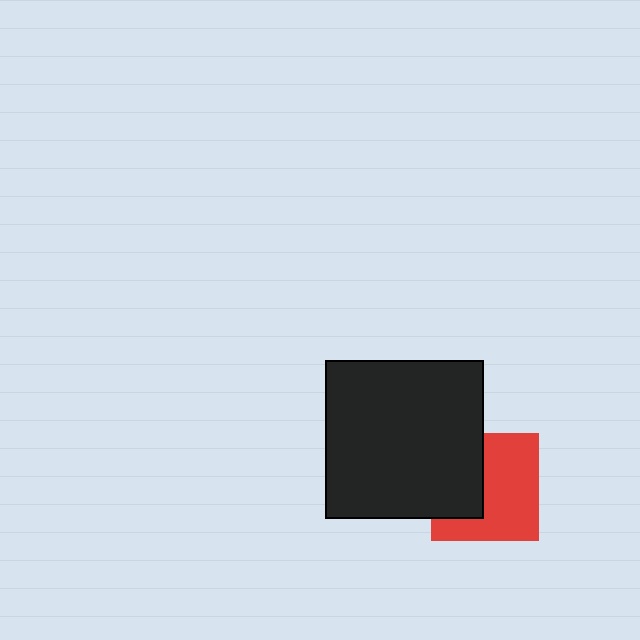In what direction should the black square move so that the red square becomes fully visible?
The black square should move left. That is the shortest direction to clear the overlap and leave the red square fully visible.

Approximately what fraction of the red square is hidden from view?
Roughly 38% of the red square is hidden behind the black square.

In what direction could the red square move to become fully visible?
The red square could move right. That would shift it out from behind the black square entirely.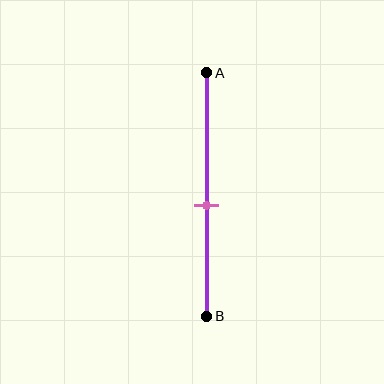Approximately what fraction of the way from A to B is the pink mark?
The pink mark is approximately 55% of the way from A to B.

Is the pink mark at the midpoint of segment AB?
No, the mark is at about 55% from A, not at the 50% midpoint.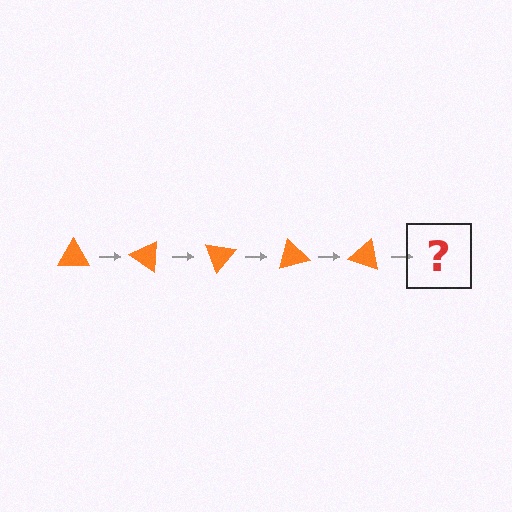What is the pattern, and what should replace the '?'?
The pattern is that the triangle rotates 35 degrees each step. The '?' should be an orange triangle rotated 175 degrees.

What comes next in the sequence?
The next element should be an orange triangle rotated 175 degrees.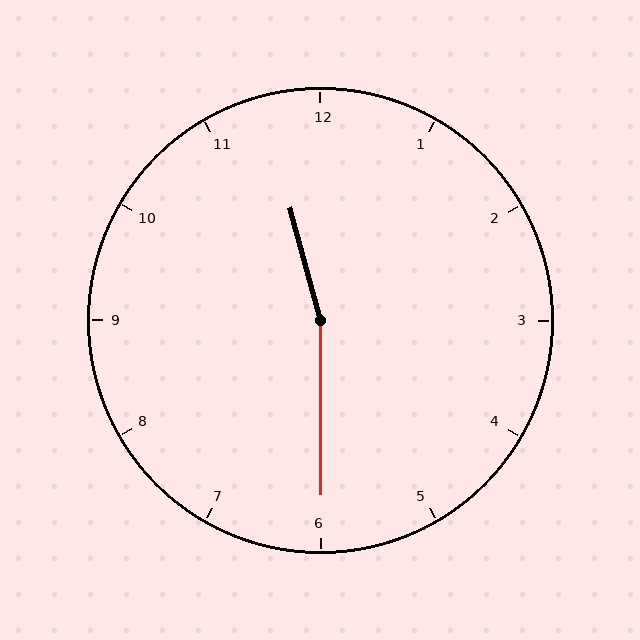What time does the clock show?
11:30.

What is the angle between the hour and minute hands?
Approximately 165 degrees.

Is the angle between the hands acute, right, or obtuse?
It is obtuse.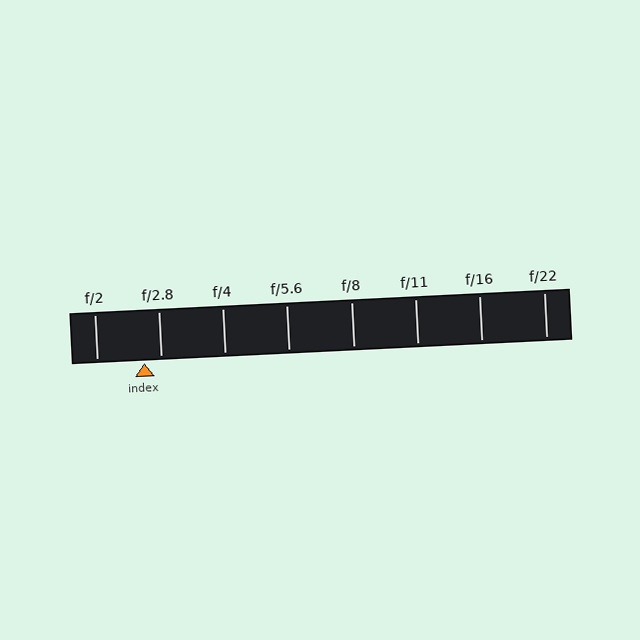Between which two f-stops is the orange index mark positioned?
The index mark is between f/2 and f/2.8.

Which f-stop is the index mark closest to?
The index mark is closest to f/2.8.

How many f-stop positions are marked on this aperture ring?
There are 8 f-stop positions marked.